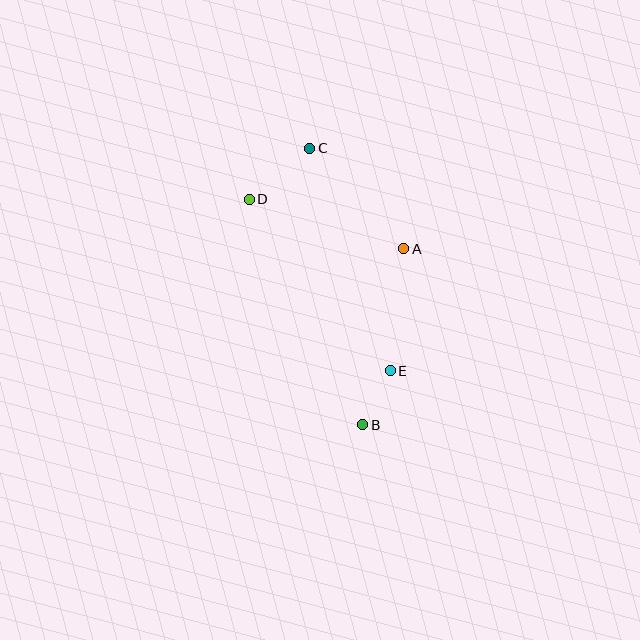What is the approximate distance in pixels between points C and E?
The distance between C and E is approximately 237 pixels.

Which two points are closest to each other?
Points B and E are closest to each other.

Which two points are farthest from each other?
Points B and C are farthest from each other.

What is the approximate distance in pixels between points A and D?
The distance between A and D is approximately 162 pixels.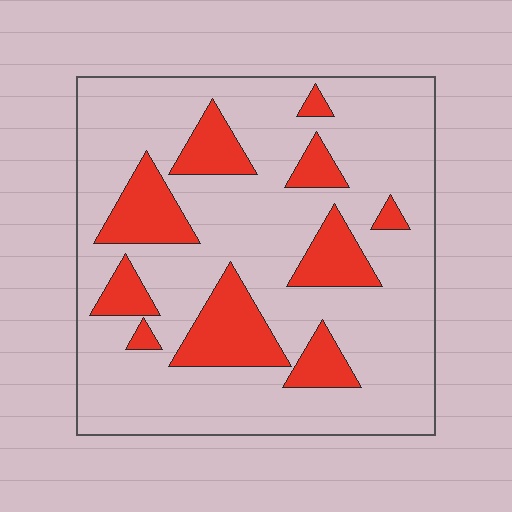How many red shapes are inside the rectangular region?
10.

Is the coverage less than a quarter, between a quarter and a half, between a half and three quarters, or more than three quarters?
Less than a quarter.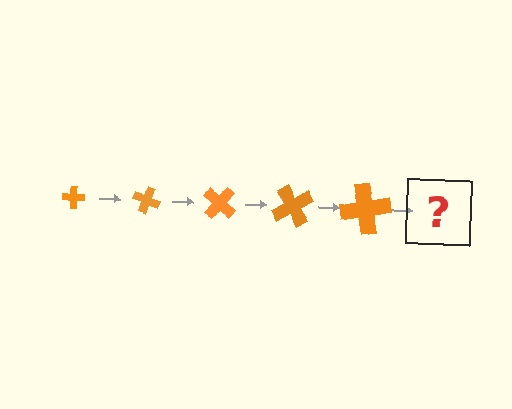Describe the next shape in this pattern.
It should be a cross, larger than the previous one and rotated 100 degrees from the start.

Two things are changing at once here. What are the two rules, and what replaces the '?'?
The two rules are that the cross grows larger each step and it rotates 20 degrees each step. The '?' should be a cross, larger than the previous one and rotated 100 degrees from the start.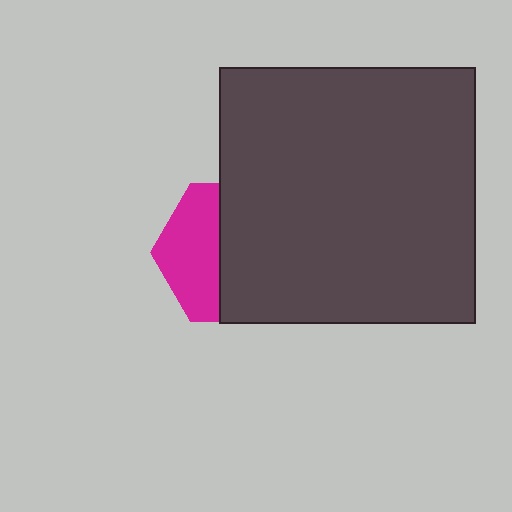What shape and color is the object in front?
The object in front is a dark gray square.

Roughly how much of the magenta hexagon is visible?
A small part of it is visible (roughly 41%).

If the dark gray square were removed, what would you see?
You would see the complete magenta hexagon.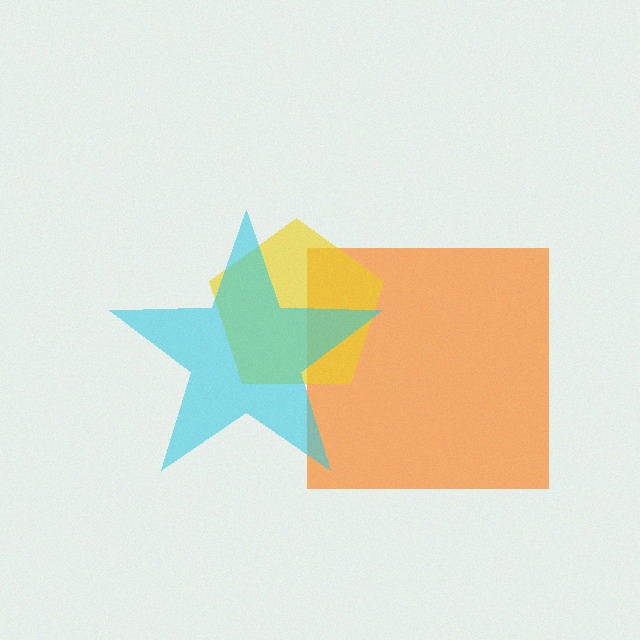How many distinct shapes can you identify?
There are 3 distinct shapes: an orange square, a yellow pentagon, a cyan star.